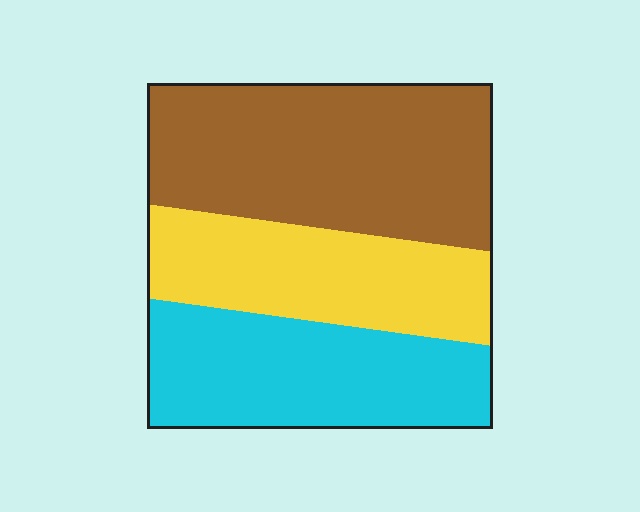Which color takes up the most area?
Brown, at roughly 40%.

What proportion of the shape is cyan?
Cyan covers about 30% of the shape.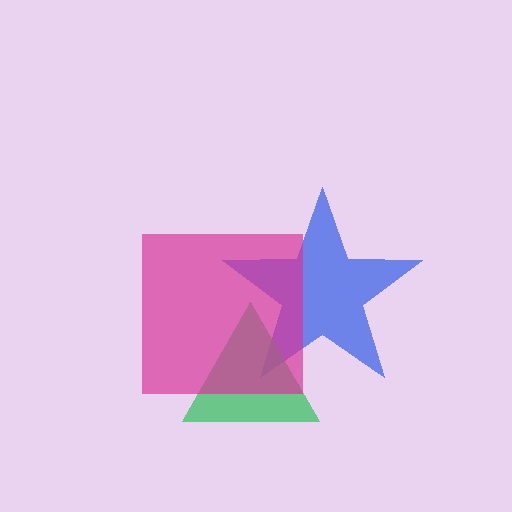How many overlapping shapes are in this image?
There are 3 overlapping shapes in the image.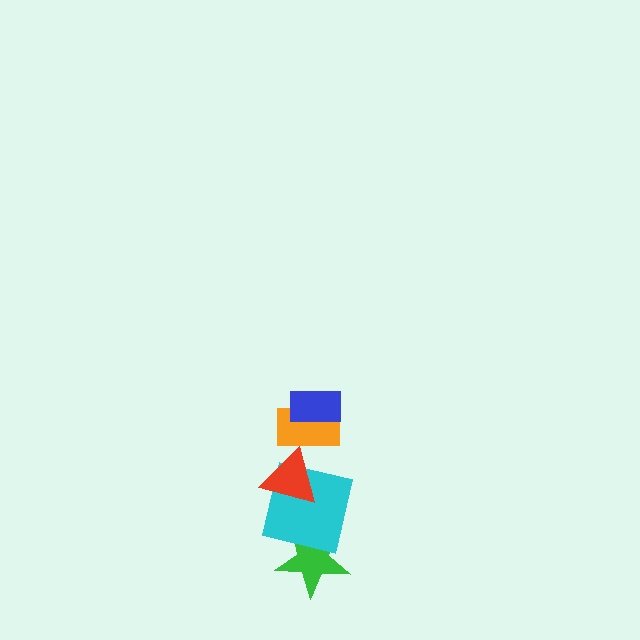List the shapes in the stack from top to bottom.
From top to bottom: the blue rectangle, the orange rectangle, the red triangle, the cyan square, the green star.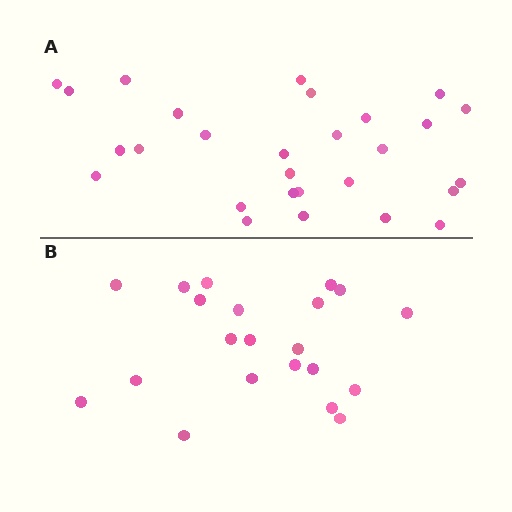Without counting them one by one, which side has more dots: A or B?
Region A (the top region) has more dots.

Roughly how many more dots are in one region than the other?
Region A has roughly 8 or so more dots than region B.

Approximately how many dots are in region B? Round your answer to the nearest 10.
About 20 dots. (The exact count is 21, which rounds to 20.)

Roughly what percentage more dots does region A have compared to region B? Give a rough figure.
About 35% more.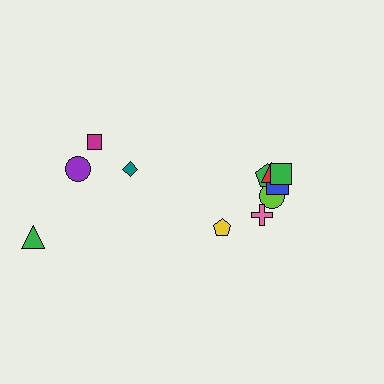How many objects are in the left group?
There are 4 objects.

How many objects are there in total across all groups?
There are 11 objects.